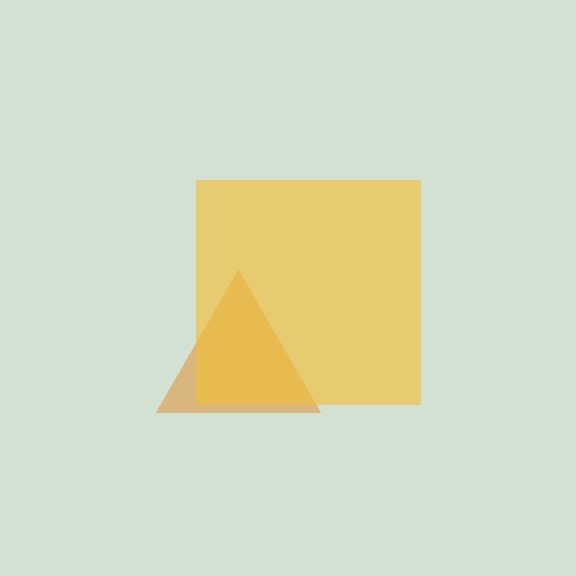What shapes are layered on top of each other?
The layered shapes are: an orange triangle, a yellow square.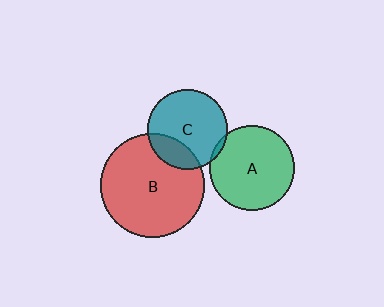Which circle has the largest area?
Circle B (red).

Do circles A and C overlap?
Yes.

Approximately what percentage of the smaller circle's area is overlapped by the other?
Approximately 5%.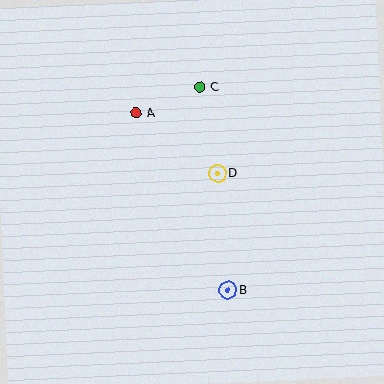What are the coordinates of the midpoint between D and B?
The midpoint between D and B is at (223, 232).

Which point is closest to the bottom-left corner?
Point B is closest to the bottom-left corner.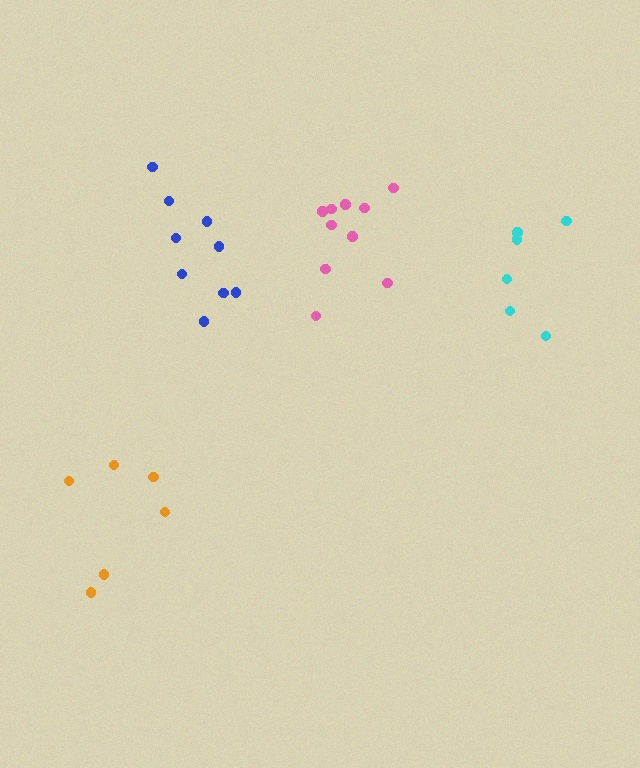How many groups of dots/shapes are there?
There are 4 groups.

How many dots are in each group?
Group 1: 9 dots, Group 2: 10 dots, Group 3: 6 dots, Group 4: 6 dots (31 total).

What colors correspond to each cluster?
The clusters are colored: blue, pink, cyan, orange.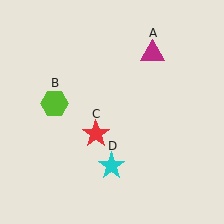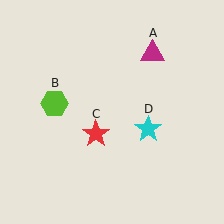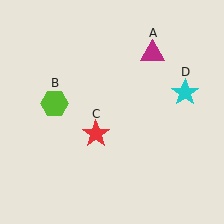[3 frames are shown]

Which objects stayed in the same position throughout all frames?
Magenta triangle (object A) and lime hexagon (object B) and red star (object C) remained stationary.